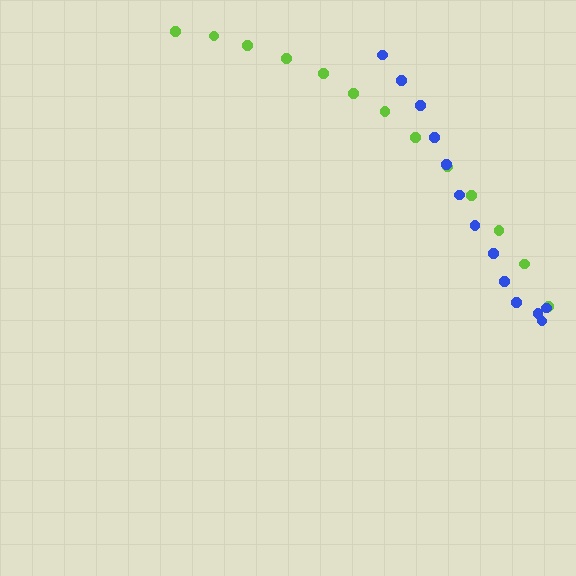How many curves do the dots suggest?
There are 2 distinct paths.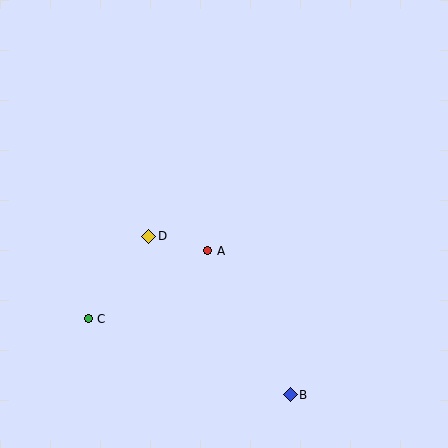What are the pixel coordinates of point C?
Point C is at (88, 319).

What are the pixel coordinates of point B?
Point B is at (290, 395).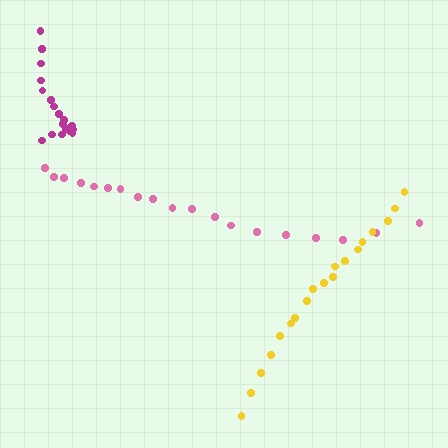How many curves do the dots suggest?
There are 3 distinct paths.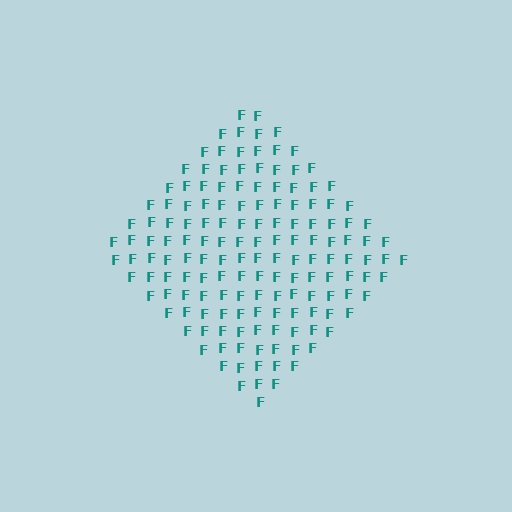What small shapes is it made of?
It is made of small letter F's.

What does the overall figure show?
The overall figure shows a diamond.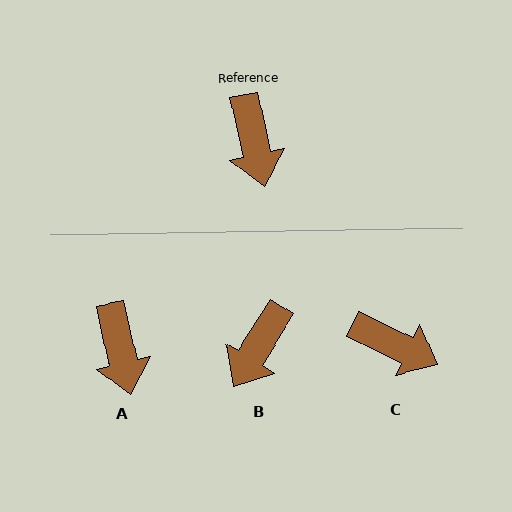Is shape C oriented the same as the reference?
No, it is off by about 52 degrees.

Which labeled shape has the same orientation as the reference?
A.